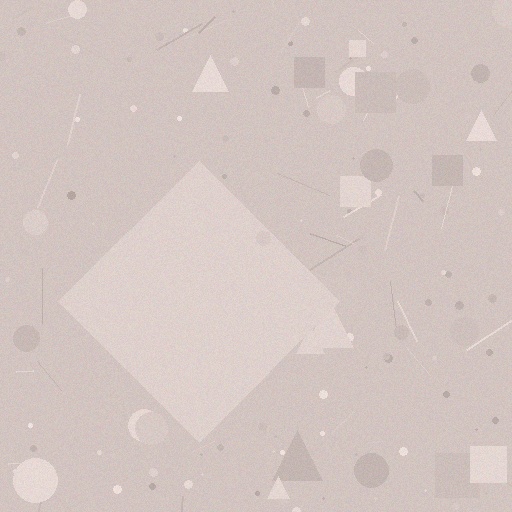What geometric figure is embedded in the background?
A diamond is embedded in the background.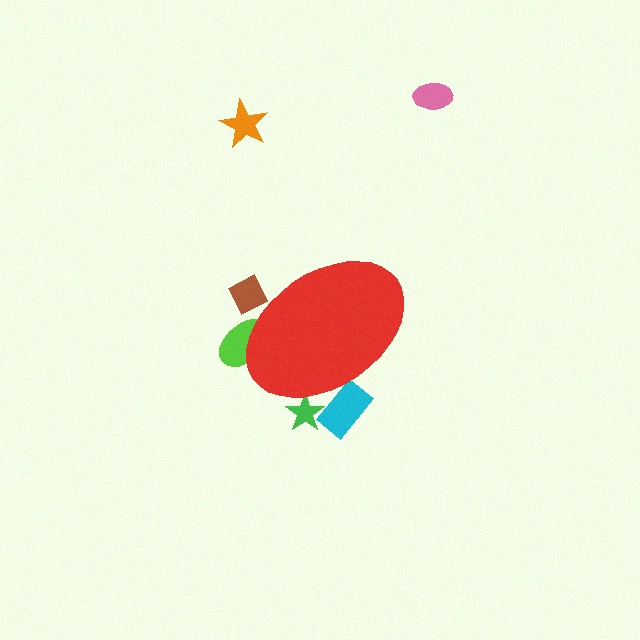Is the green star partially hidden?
Yes, the green star is partially hidden behind the red ellipse.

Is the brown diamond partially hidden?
Yes, the brown diamond is partially hidden behind the red ellipse.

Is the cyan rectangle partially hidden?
Yes, the cyan rectangle is partially hidden behind the red ellipse.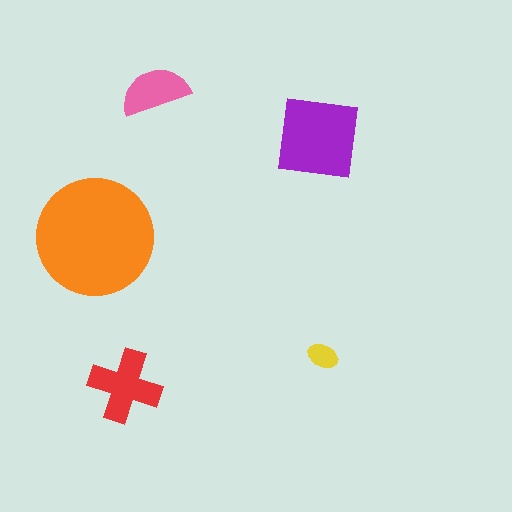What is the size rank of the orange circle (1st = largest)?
1st.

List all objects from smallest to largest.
The yellow ellipse, the pink semicircle, the red cross, the purple square, the orange circle.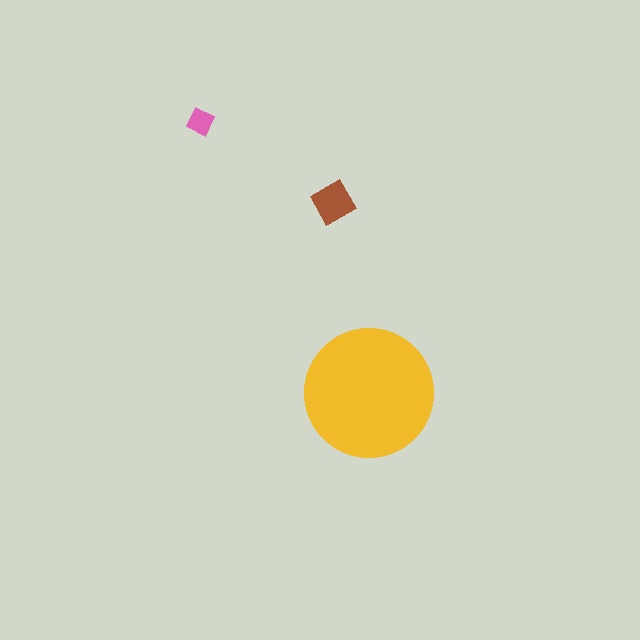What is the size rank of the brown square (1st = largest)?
2nd.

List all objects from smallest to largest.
The pink diamond, the brown square, the yellow circle.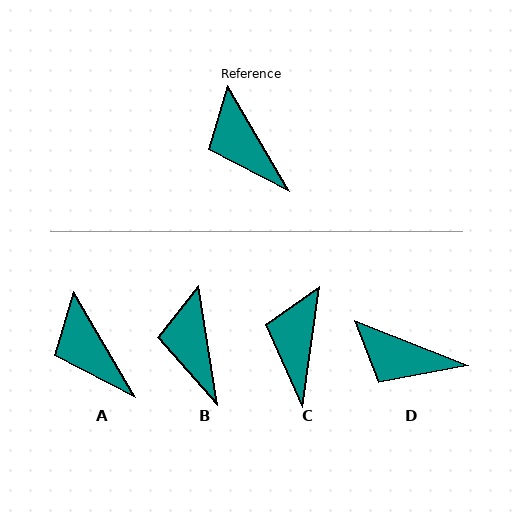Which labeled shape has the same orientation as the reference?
A.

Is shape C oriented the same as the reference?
No, it is off by about 38 degrees.